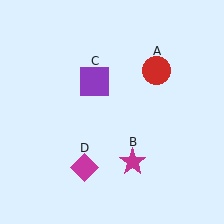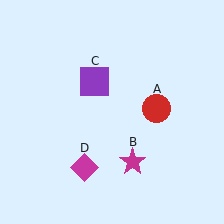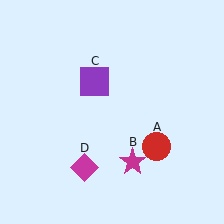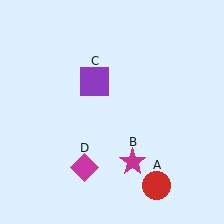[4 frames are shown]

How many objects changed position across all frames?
1 object changed position: red circle (object A).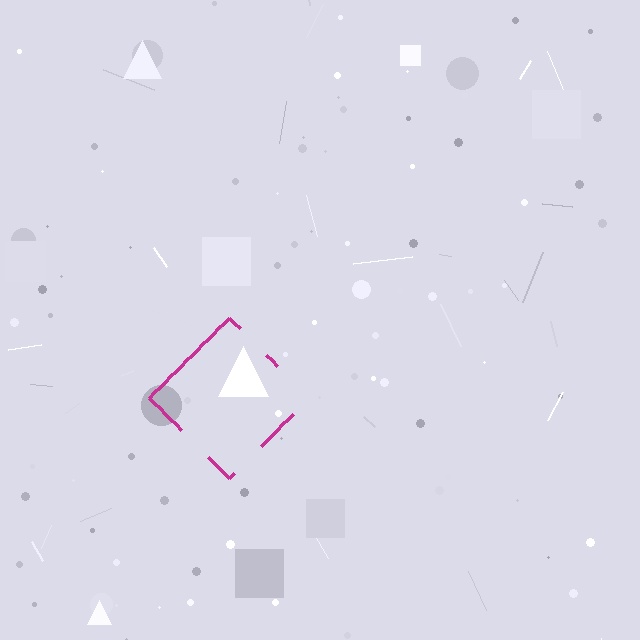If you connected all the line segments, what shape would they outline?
They would outline a diamond.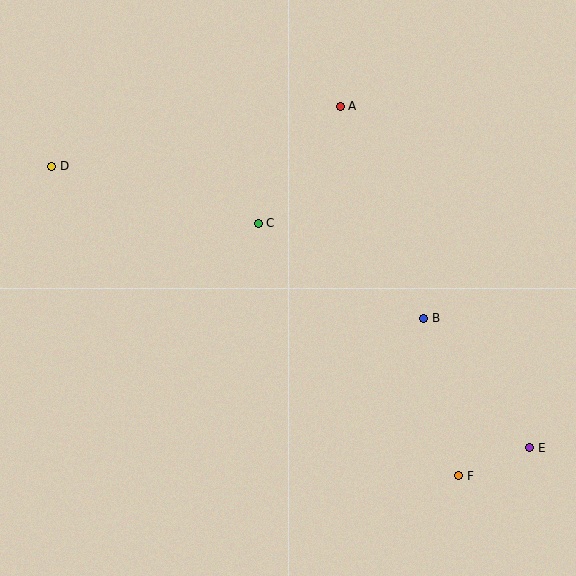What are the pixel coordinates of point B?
Point B is at (424, 318).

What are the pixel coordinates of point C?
Point C is at (258, 223).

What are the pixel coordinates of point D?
Point D is at (52, 166).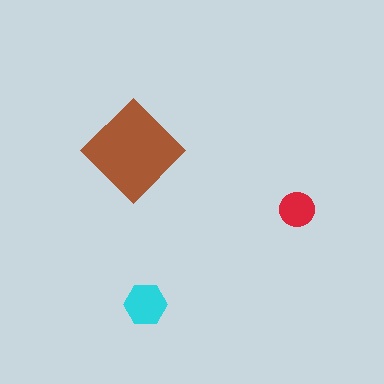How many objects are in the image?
There are 3 objects in the image.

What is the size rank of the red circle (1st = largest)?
3rd.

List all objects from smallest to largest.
The red circle, the cyan hexagon, the brown diamond.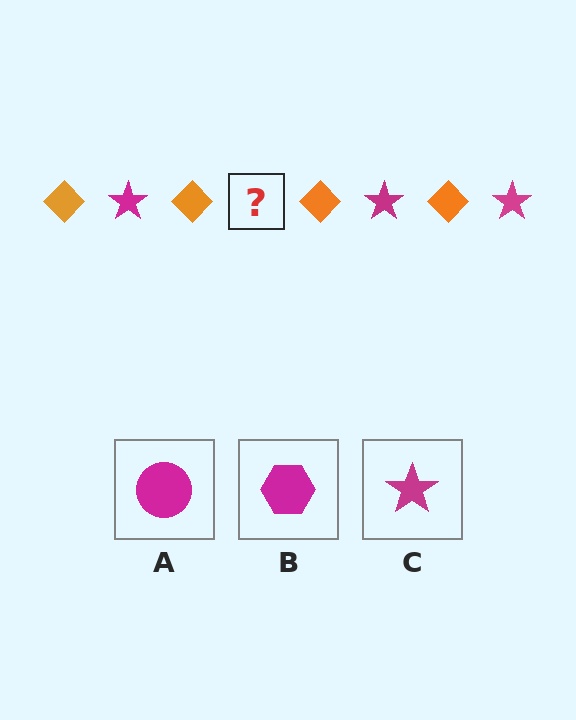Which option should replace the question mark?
Option C.